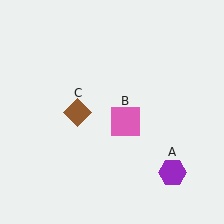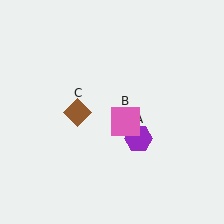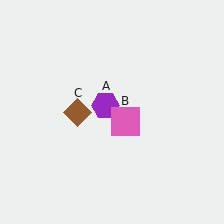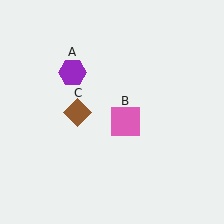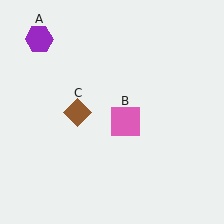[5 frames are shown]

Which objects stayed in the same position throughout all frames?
Pink square (object B) and brown diamond (object C) remained stationary.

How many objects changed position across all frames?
1 object changed position: purple hexagon (object A).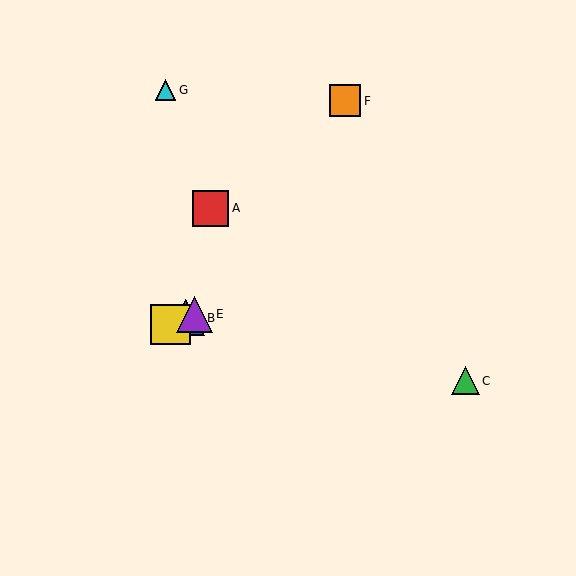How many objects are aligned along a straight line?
3 objects (B, D, E) are aligned along a straight line.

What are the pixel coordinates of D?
Object D is at (170, 324).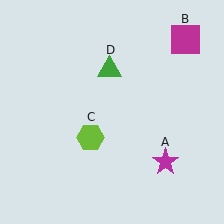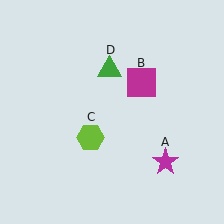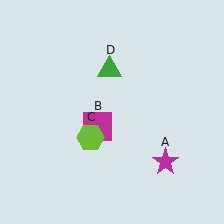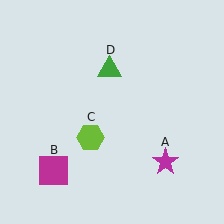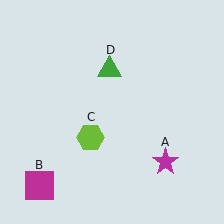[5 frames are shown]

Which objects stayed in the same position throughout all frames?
Magenta star (object A) and lime hexagon (object C) and green triangle (object D) remained stationary.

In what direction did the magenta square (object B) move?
The magenta square (object B) moved down and to the left.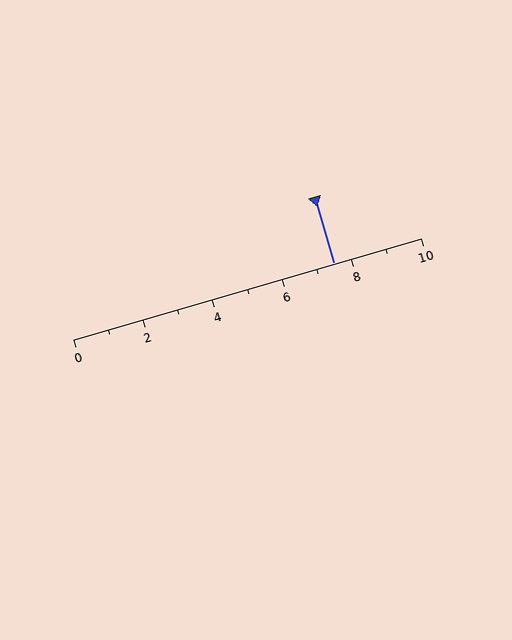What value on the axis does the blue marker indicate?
The marker indicates approximately 7.5.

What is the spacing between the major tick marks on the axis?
The major ticks are spaced 2 apart.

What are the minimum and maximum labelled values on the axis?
The axis runs from 0 to 10.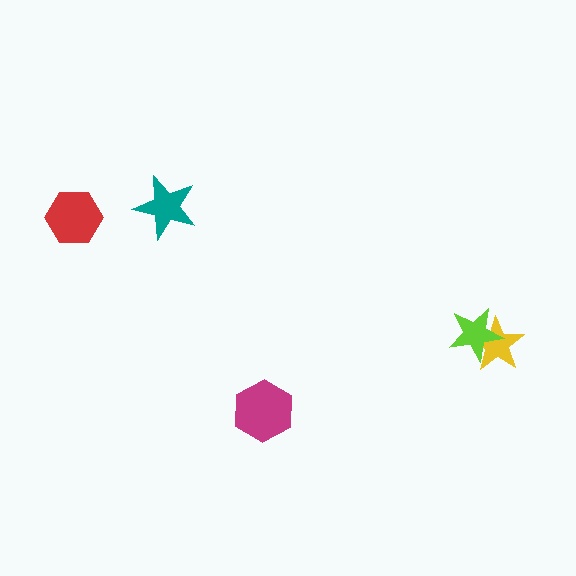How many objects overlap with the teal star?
0 objects overlap with the teal star.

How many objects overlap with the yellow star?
1 object overlaps with the yellow star.